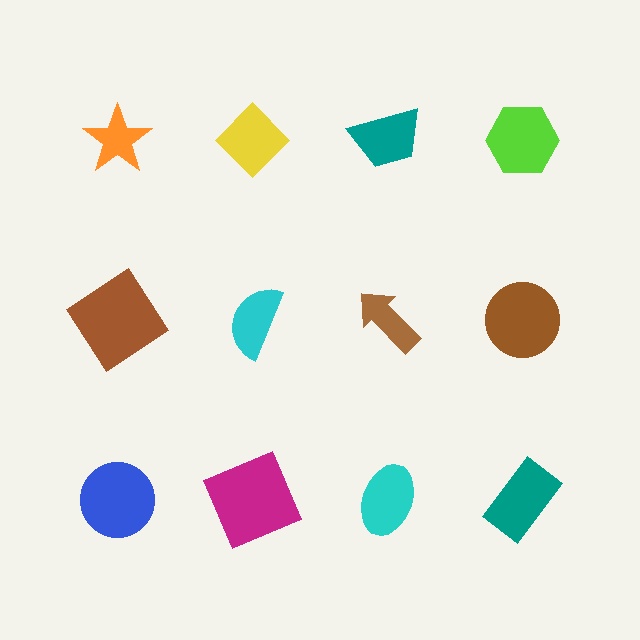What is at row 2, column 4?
A brown circle.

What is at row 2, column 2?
A cyan semicircle.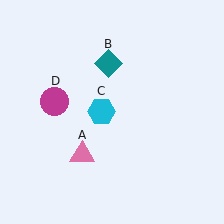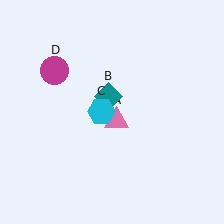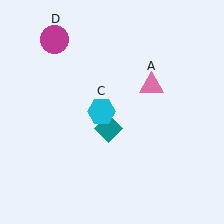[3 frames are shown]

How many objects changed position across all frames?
3 objects changed position: pink triangle (object A), teal diamond (object B), magenta circle (object D).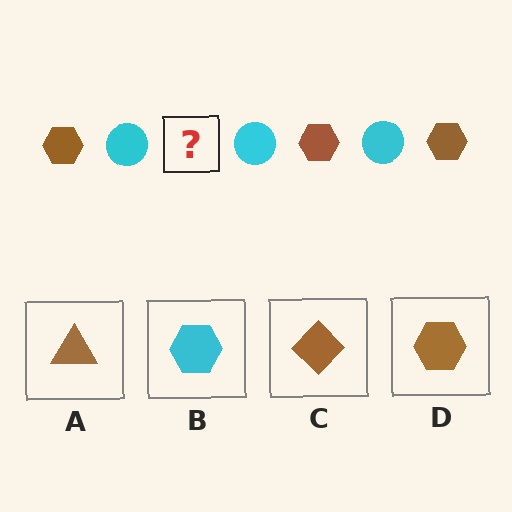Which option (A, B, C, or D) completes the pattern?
D.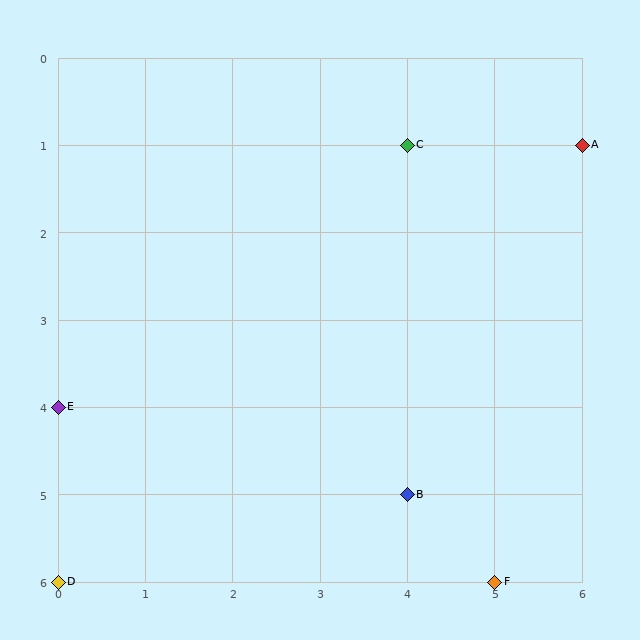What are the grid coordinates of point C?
Point C is at grid coordinates (4, 1).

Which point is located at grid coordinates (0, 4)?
Point E is at (0, 4).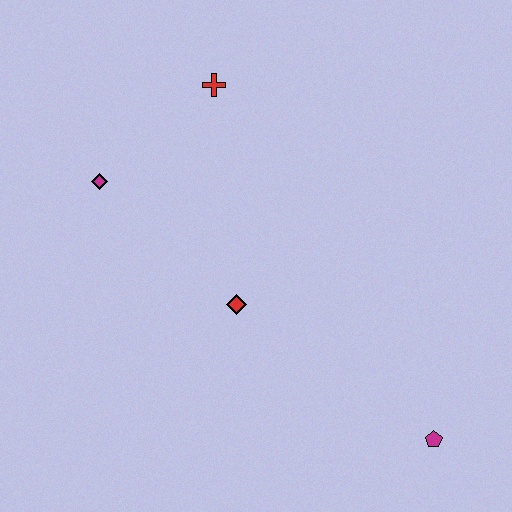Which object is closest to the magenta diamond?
The red cross is closest to the magenta diamond.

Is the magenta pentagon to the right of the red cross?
Yes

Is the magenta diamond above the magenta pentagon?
Yes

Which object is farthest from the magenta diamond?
The magenta pentagon is farthest from the magenta diamond.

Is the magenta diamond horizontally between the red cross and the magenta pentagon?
No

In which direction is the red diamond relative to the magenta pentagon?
The red diamond is to the left of the magenta pentagon.